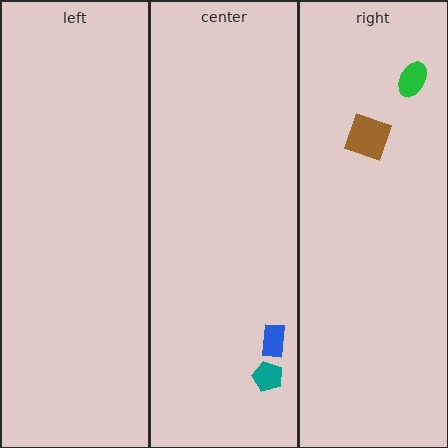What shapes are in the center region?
The teal pentagon, the blue rectangle.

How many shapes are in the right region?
2.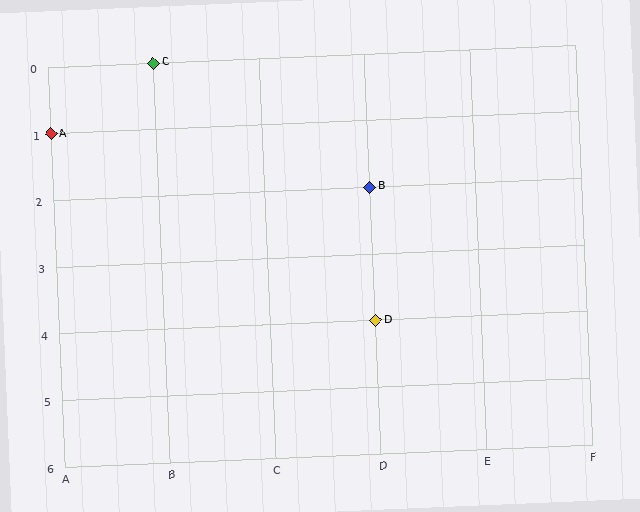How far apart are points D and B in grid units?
Points D and B are 2 rows apart.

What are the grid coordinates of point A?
Point A is at grid coordinates (A, 1).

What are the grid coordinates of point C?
Point C is at grid coordinates (B, 0).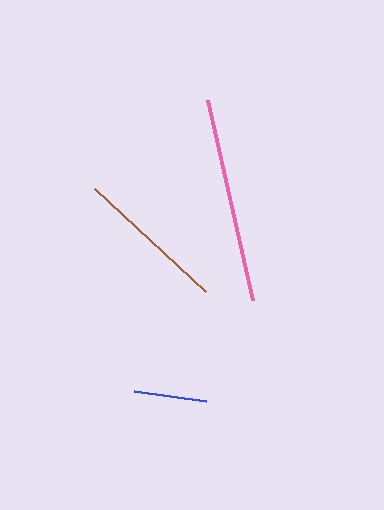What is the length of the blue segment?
The blue segment is approximately 73 pixels long.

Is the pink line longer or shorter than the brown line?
The pink line is longer than the brown line.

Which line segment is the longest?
The pink line is the longest at approximately 205 pixels.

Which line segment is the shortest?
The blue line is the shortest at approximately 73 pixels.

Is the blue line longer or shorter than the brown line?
The brown line is longer than the blue line.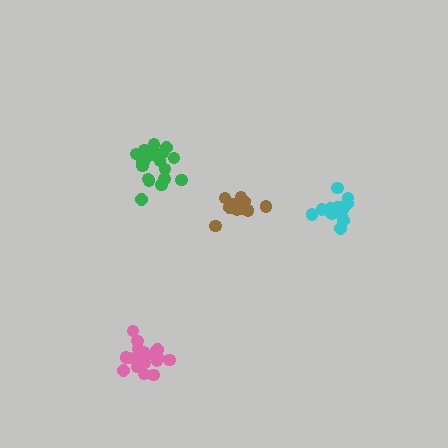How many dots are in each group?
Group 1: 14 dots, Group 2: 18 dots, Group 3: 19 dots, Group 4: 13 dots (64 total).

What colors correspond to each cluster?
The clusters are colored: cyan, green, pink, brown.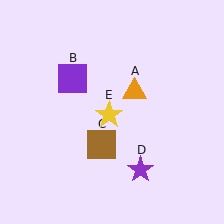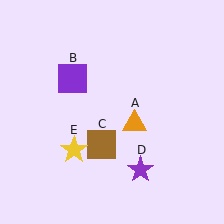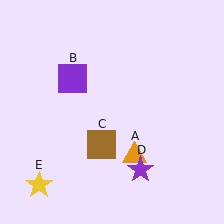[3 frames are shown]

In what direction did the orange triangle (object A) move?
The orange triangle (object A) moved down.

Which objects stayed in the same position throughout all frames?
Purple square (object B) and brown square (object C) and purple star (object D) remained stationary.